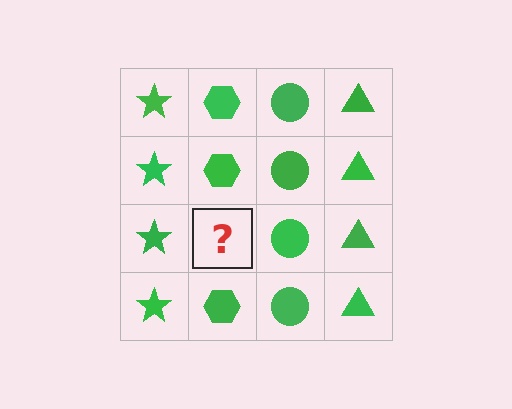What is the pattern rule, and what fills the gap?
The rule is that each column has a consistent shape. The gap should be filled with a green hexagon.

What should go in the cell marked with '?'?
The missing cell should contain a green hexagon.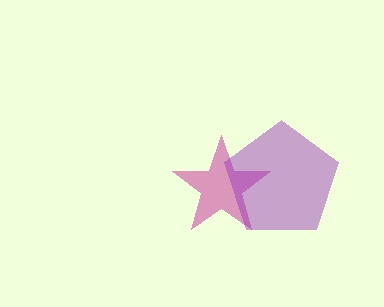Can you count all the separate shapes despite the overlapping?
Yes, there are 2 separate shapes.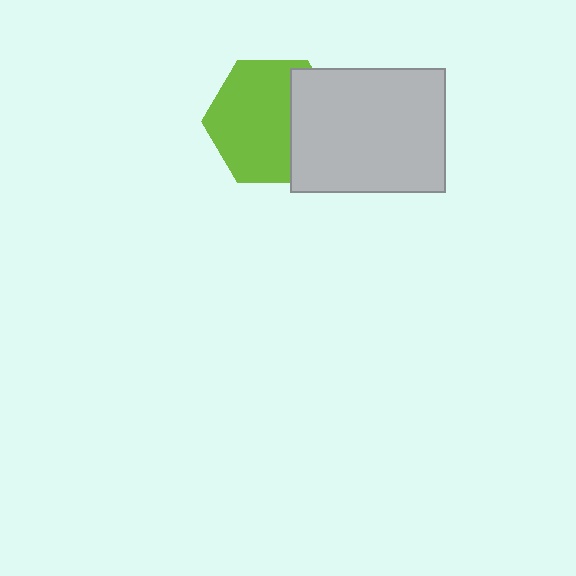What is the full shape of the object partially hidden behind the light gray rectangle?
The partially hidden object is a lime hexagon.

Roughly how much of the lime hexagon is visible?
Most of it is visible (roughly 67%).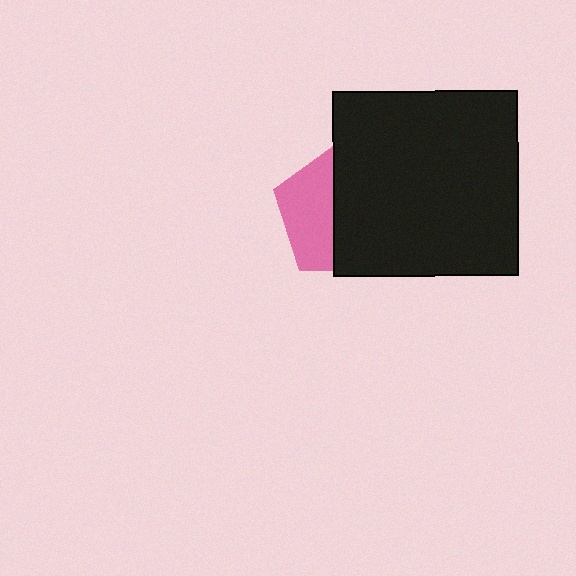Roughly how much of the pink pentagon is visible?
A small part of it is visible (roughly 41%).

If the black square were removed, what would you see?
You would see the complete pink pentagon.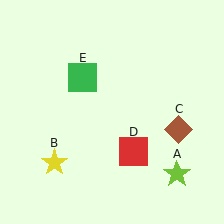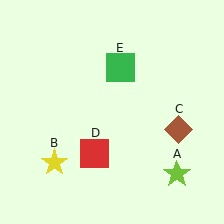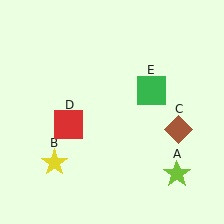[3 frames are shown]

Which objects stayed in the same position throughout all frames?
Lime star (object A) and yellow star (object B) and brown diamond (object C) remained stationary.